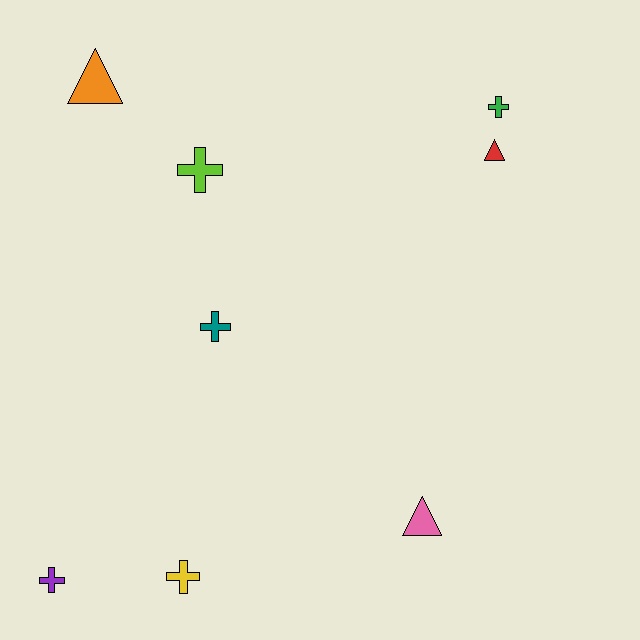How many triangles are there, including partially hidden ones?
There are 3 triangles.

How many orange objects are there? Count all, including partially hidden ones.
There is 1 orange object.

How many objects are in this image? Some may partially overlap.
There are 8 objects.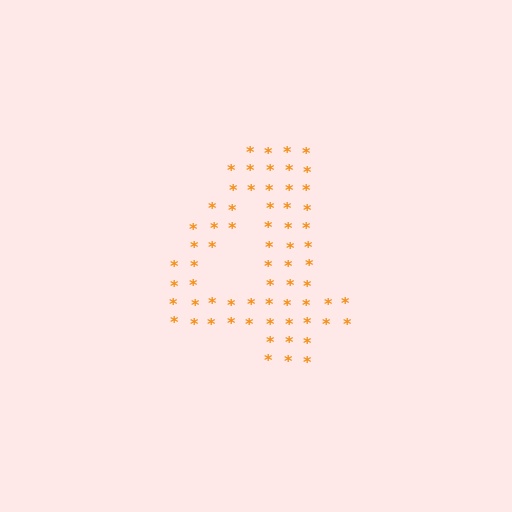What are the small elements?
The small elements are asterisks.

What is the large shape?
The large shape is the digit 4.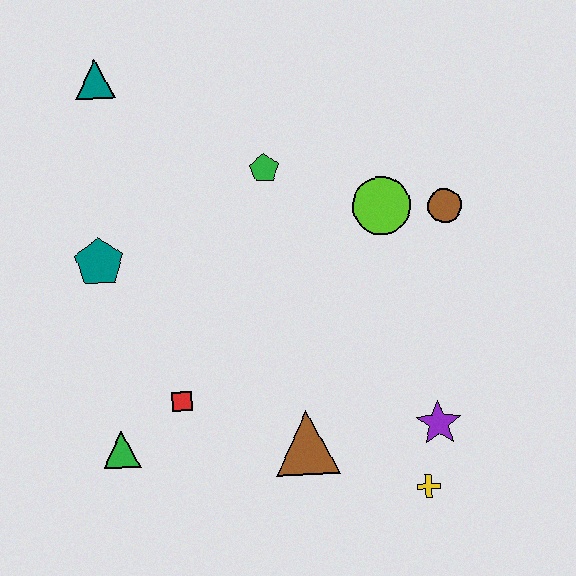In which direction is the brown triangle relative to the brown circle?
The brown triangle is below the brown circle.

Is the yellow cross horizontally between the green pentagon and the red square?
No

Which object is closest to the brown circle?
The lime circle is closest to the brown circle.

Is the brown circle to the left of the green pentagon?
No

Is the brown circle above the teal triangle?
No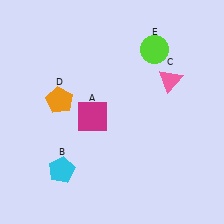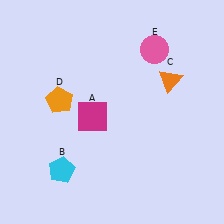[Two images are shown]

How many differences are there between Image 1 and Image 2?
There are 2 differences between the two images.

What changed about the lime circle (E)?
In Image 1, E is lime. In Image 2, it changed to pink.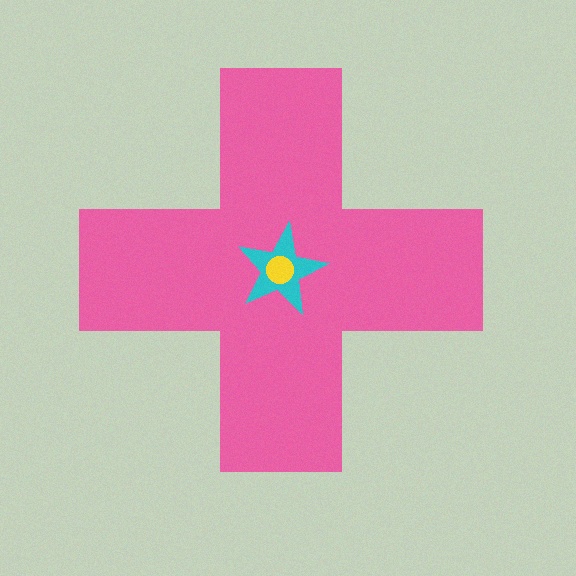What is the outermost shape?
The pink cross.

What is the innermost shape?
The yellow circle.